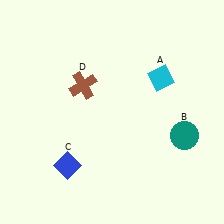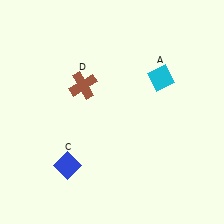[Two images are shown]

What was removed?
The teal circle (B) was removed in Image 2.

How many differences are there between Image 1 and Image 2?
There is 1 difference between the two images.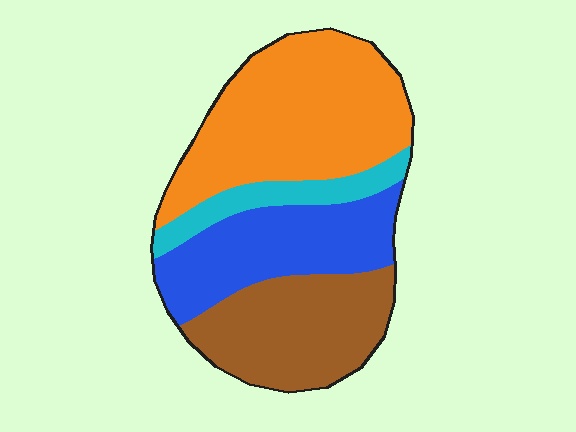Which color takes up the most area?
Orange, at roughly 40%.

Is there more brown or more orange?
Orange.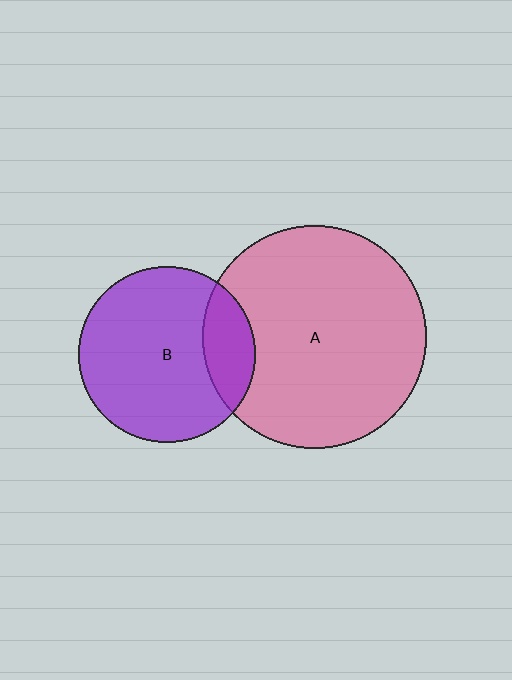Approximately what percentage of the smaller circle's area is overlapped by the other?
Approximately 20%.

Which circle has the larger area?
Circle A (pink).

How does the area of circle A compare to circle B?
Approximately 1.6 times.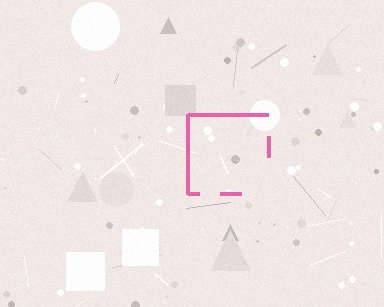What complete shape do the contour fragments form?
The contour fragments form a square.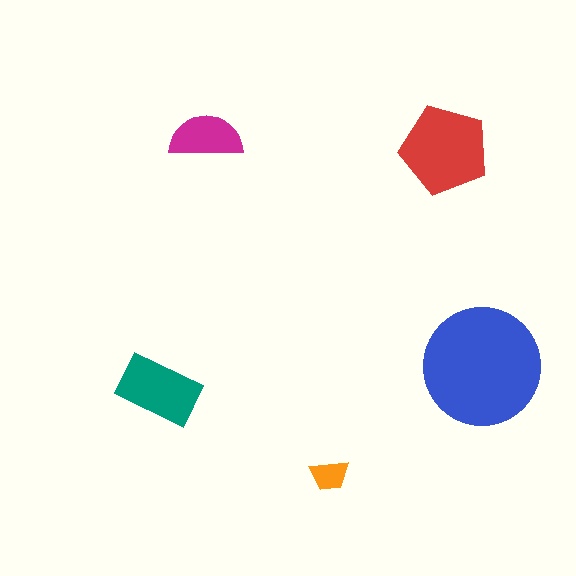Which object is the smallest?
The orange trapezoid.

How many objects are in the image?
There are 5 objects in the image.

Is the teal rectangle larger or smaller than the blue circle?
Smaller.